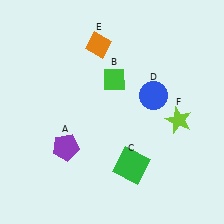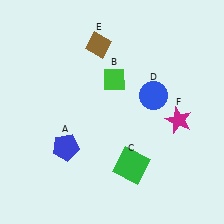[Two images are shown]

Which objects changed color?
A changed from purple to blue. E changed from orange to brown. F changed from lime to magenta.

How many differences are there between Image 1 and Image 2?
There are 3 differences between the two images.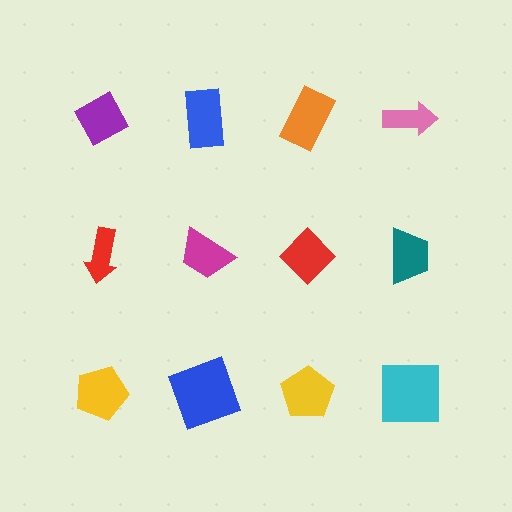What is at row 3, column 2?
A blue square.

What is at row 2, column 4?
A teal trapezoid.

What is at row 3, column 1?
A yellow pentagon.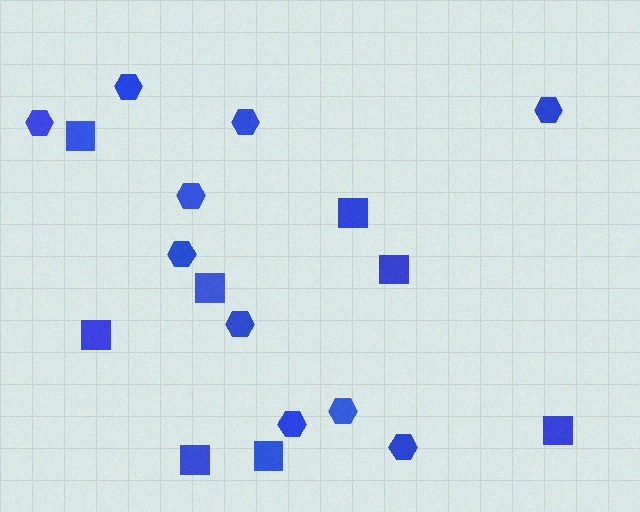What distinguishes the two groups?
There are 2 groups: one group of hexagons (10) and one group of squares (8).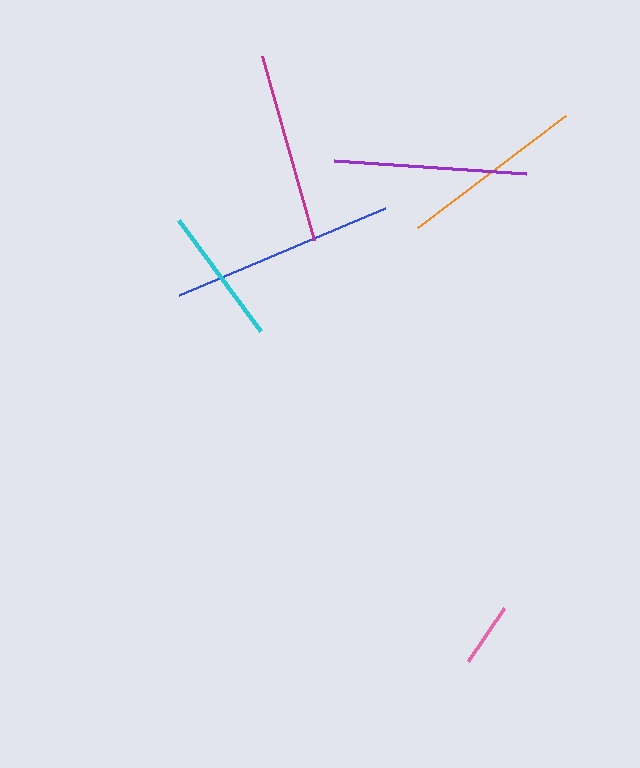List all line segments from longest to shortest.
From longest to shortest: blue, purple, magenta, orange, cyan, pink.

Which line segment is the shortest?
The pink line is the shortest at approximately 64 pixels.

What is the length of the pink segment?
The pink segment is approximately 64 pixels long.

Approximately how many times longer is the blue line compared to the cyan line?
The blue line is approximately 1.6 times the length of the cyan line.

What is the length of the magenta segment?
The magenta segment is approximately 191 pixels long.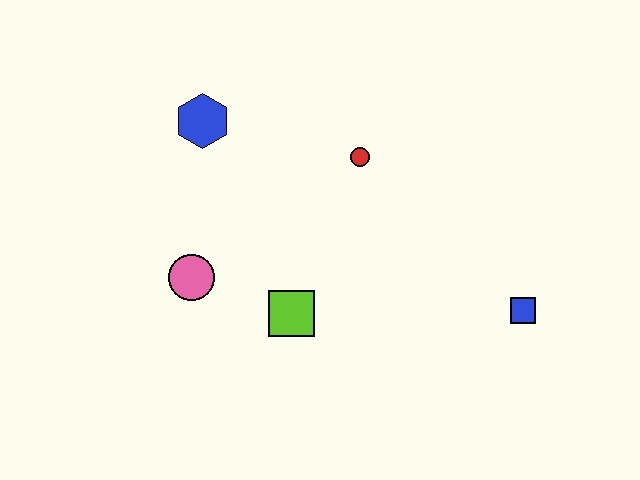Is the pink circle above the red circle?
No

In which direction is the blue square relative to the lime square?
The blue square is to the right of the lime square.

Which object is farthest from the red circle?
The blue square is farthest from the red circle.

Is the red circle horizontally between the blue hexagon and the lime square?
No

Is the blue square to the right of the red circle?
Yes